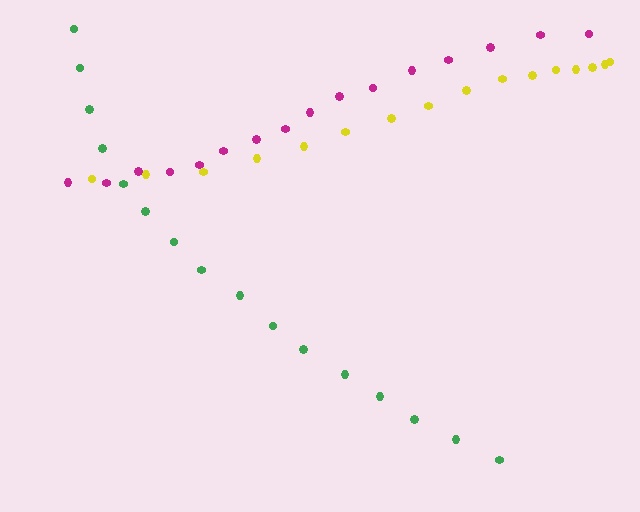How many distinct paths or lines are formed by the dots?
There are 3 distinct paths.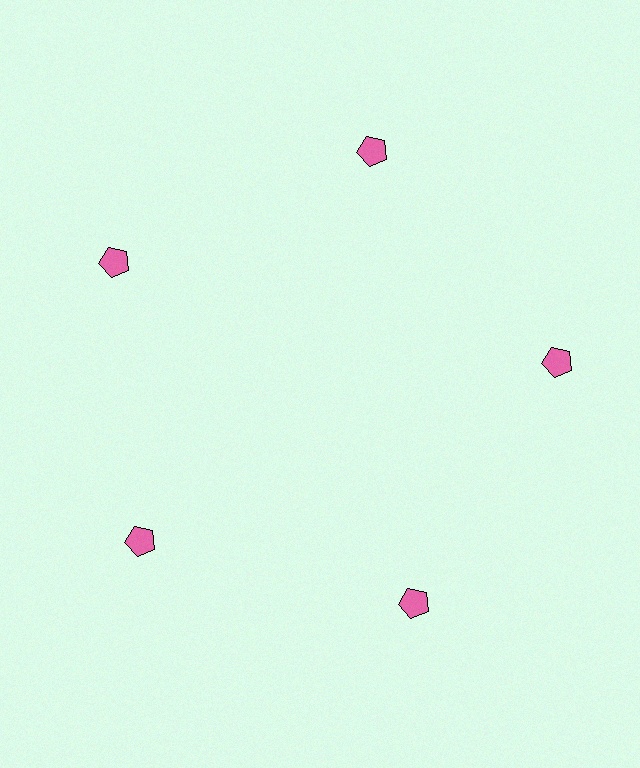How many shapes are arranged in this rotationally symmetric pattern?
There are 5 shapes, arranged in 5 groups of 1.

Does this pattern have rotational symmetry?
Yes, this pattern has 5-fold rotational symmetry. It looks the same after rotating 72 degrees around the center.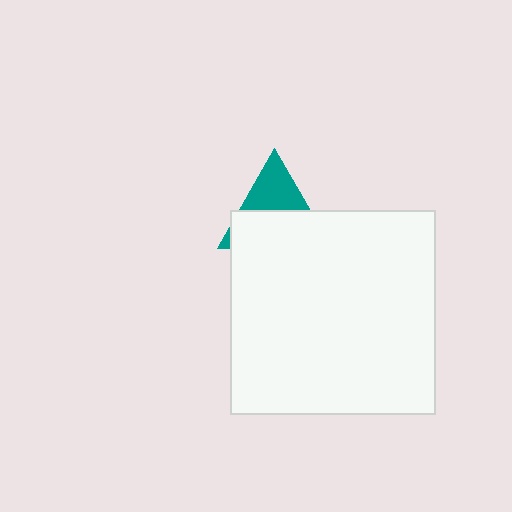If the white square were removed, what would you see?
You would see the complete teal triangle.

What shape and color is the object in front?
The object in front is a white square.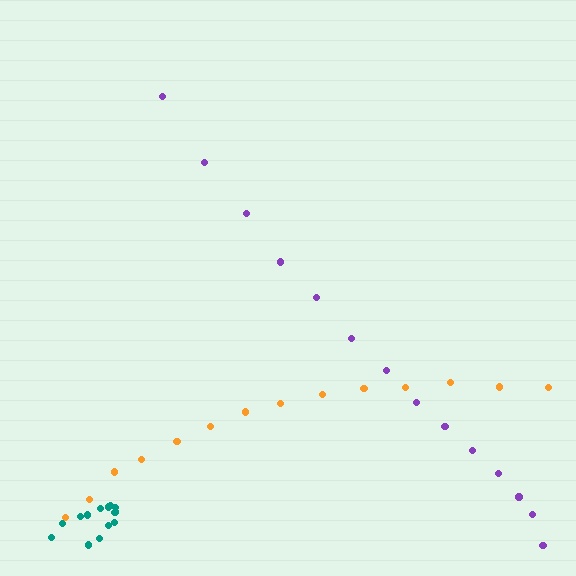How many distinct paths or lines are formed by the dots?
There are 3 distinct paths.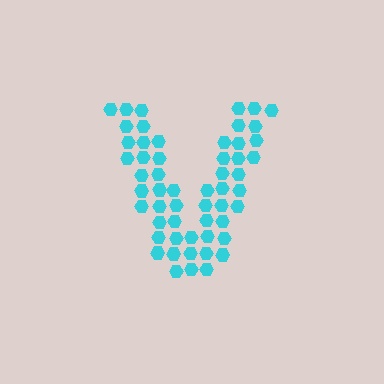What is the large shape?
The large shape is the letter V.